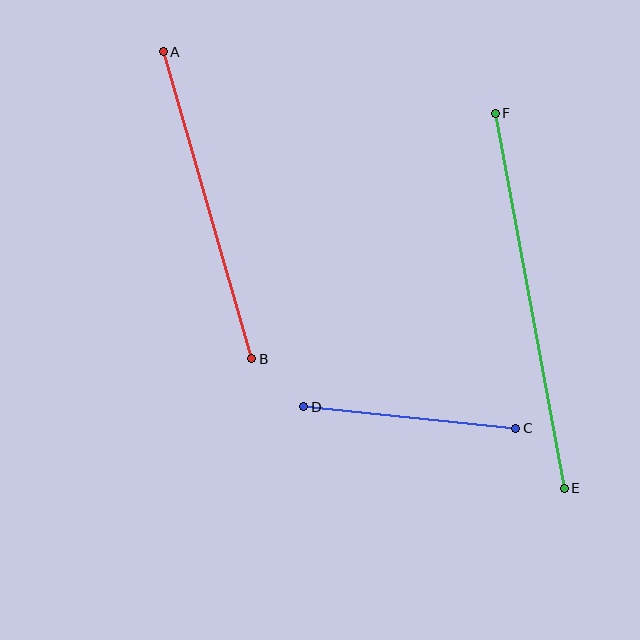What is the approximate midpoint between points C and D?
The midpoint is at approximately (410, 418) pixels.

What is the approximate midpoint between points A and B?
The midpoint is at approximately (207, 205) pixels.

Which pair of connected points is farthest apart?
Points E and F are farthest apart.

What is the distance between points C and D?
The distance is approximately 213 pixels.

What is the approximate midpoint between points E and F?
The midpoint is at approximately (530, 301) pixels.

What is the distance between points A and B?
The distance is approximately 320 pixels.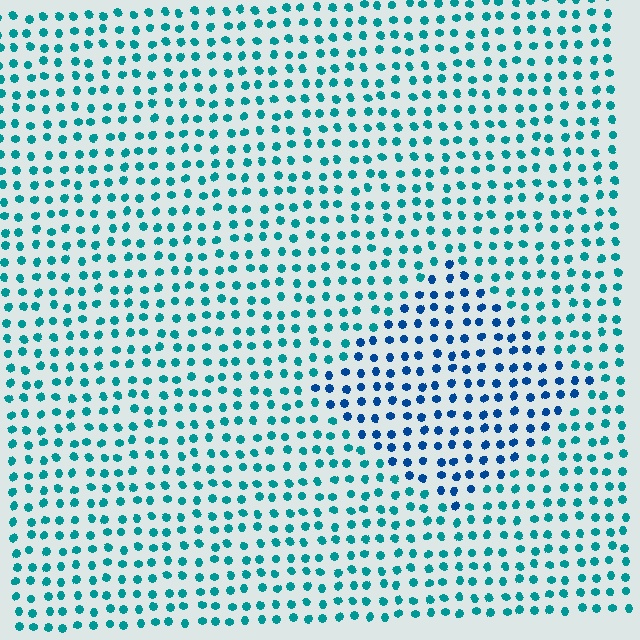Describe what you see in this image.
The image is filled with small teal elements in a uniform arrangement. A diamond-shaped region is visible where the elements are tinted to a slightly different hue, forming a subtle color boundary.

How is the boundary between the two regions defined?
The boundary is defined purely by a slight shift in hue (about 34 degrees). Spacing, size, and orientation are identical on both sides.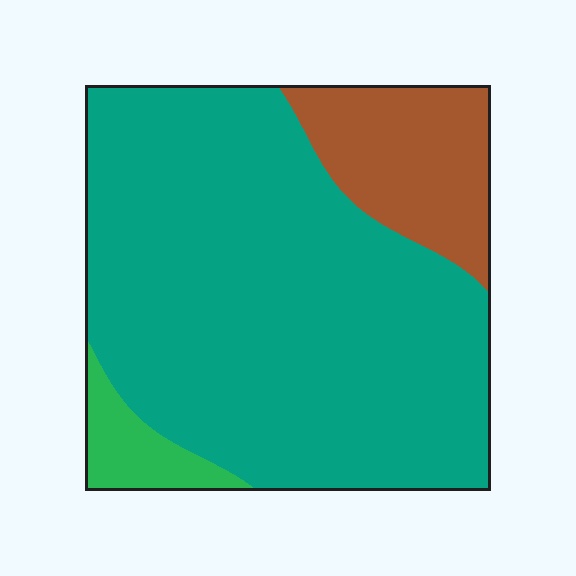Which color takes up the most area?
Teal, at roughly 75%.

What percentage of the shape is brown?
Brown covers 16% of the shape.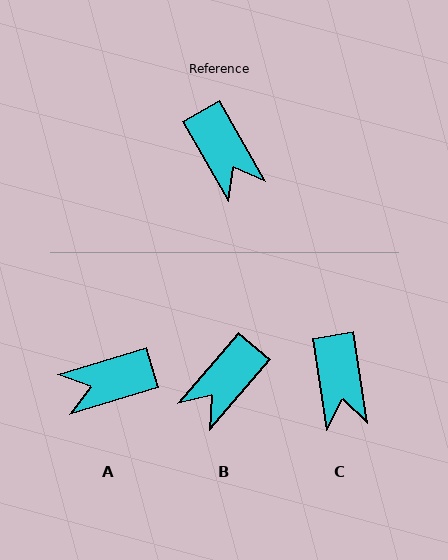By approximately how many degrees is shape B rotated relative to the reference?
Approximately 70 degrees clockwise.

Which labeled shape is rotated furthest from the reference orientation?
A, about 103 degrees away.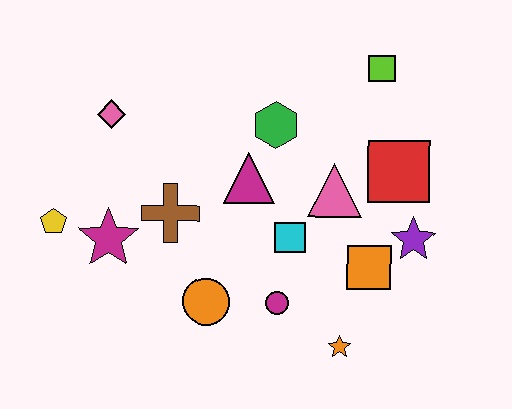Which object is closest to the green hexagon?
The magenta triangle is closest to the green hexagon.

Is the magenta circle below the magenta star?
Yes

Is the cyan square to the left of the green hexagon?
No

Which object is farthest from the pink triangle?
The yellow pentagon is farthest from the pink triangle.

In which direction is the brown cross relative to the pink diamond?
The brown cross is below the pink diamond.